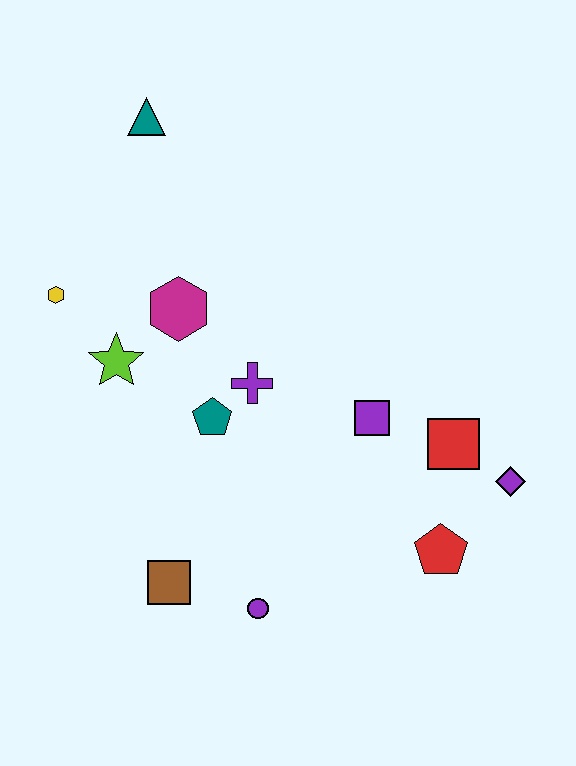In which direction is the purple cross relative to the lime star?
The purple cross is to the right of the lime star.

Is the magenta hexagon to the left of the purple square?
Yes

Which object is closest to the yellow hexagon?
The lime star is closest to the yellow hexagon.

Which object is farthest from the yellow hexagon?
The purple diamond is farthest from the yellow hexagon.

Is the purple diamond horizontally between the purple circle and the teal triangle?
No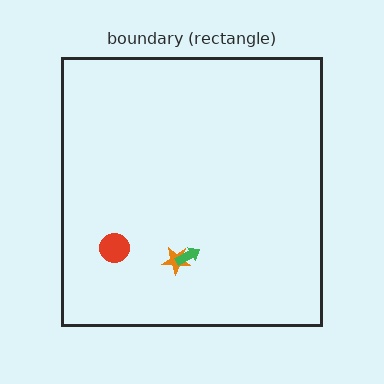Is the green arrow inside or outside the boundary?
Inside.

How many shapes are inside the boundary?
3 inside, 0 outside.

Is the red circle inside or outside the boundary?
Inside.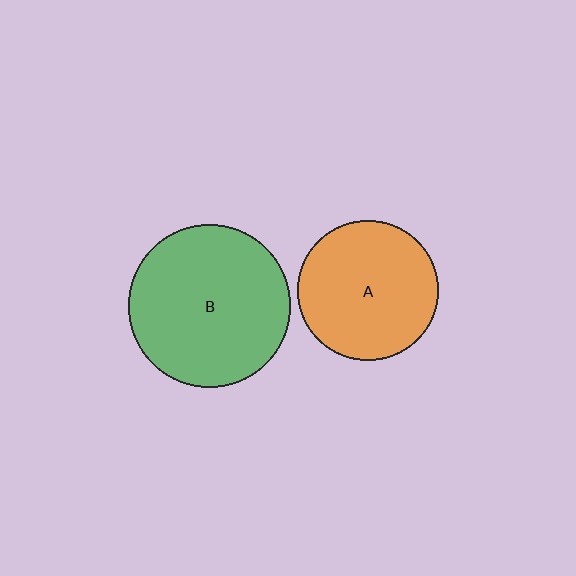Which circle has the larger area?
Circle B (green).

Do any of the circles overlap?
No, none of the circles overlap.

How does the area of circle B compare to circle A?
Approximately 1.3 times.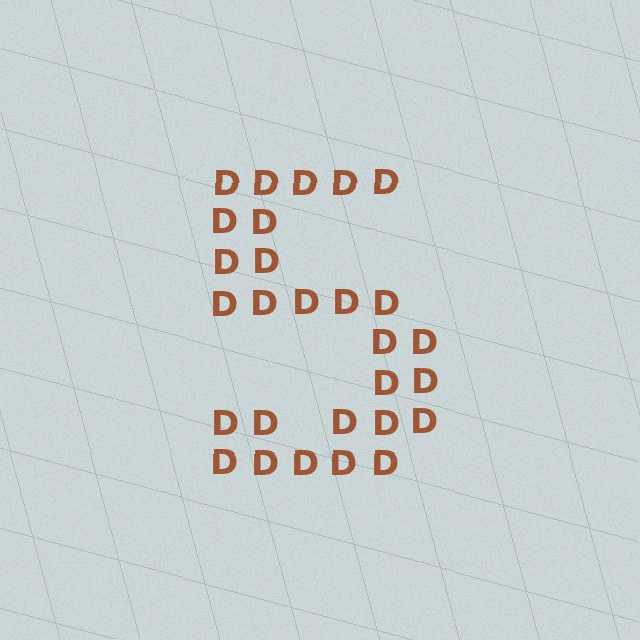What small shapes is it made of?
It is made of small letter D's.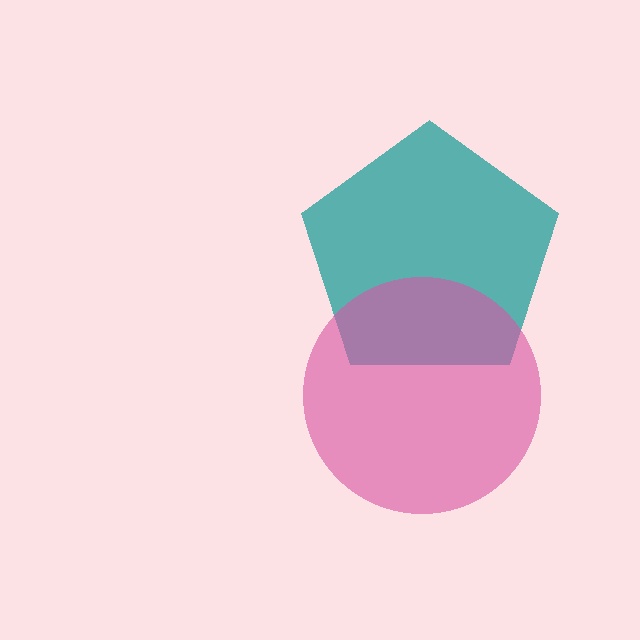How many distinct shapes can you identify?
There are 2 distinct shapes: a teal pentagon, a pink circle.